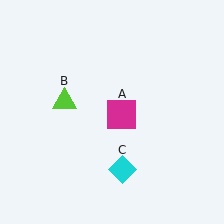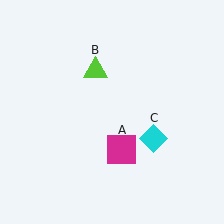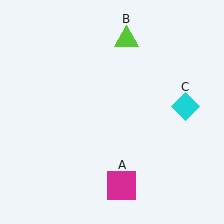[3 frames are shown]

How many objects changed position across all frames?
3 objects changed position: magenta square (object A), lime triangle (object B), cyan diamond (object C).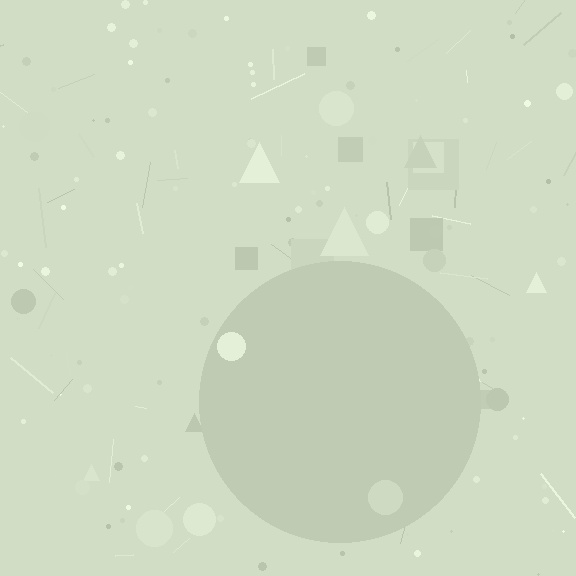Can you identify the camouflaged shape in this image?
The camouflaged shape is a circle.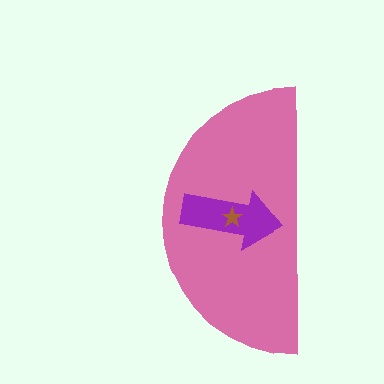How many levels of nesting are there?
3.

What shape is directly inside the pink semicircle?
The purple arrow.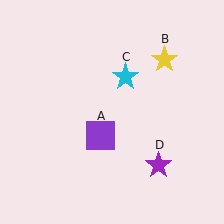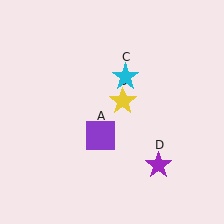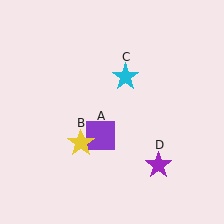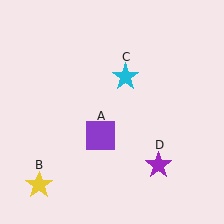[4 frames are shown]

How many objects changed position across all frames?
1 object changed position: yellow star (object B).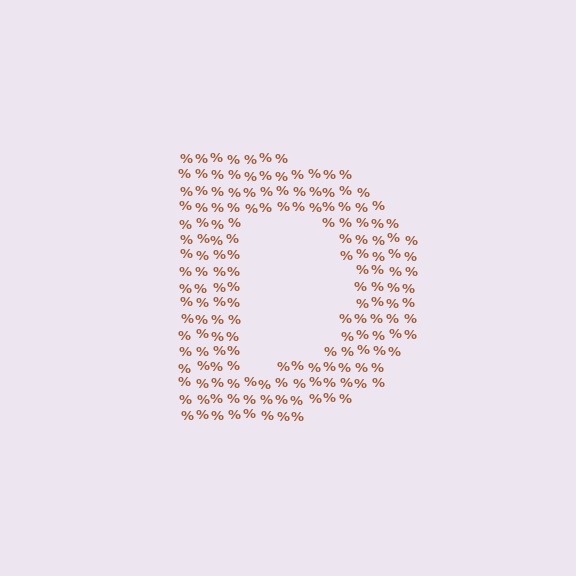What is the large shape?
The large shape is the letter D.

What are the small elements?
The small elements are percent signs.